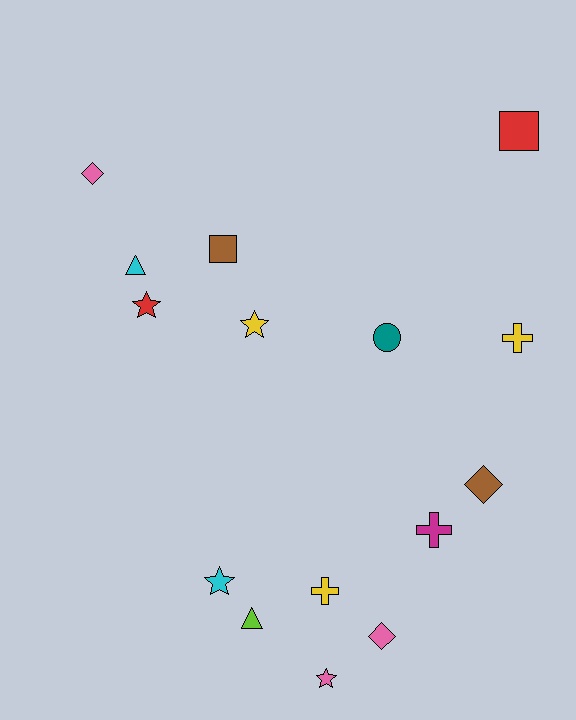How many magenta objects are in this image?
There is 1 magenta object.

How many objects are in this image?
There are 15 objects.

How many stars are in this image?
There are 4 stars.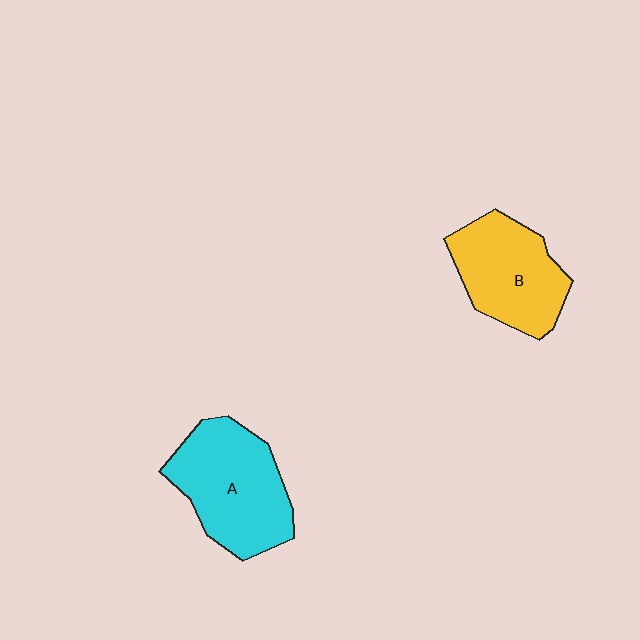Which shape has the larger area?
Shape A (cyan).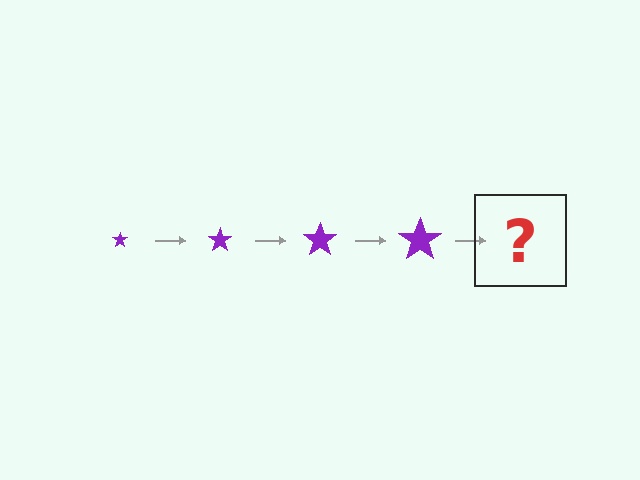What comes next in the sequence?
The next element should be a purple star, larger than the previous one.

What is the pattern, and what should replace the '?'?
The pattern is that the star gets progressively larger each step. The '?' should be a purple star, larger than the previous one.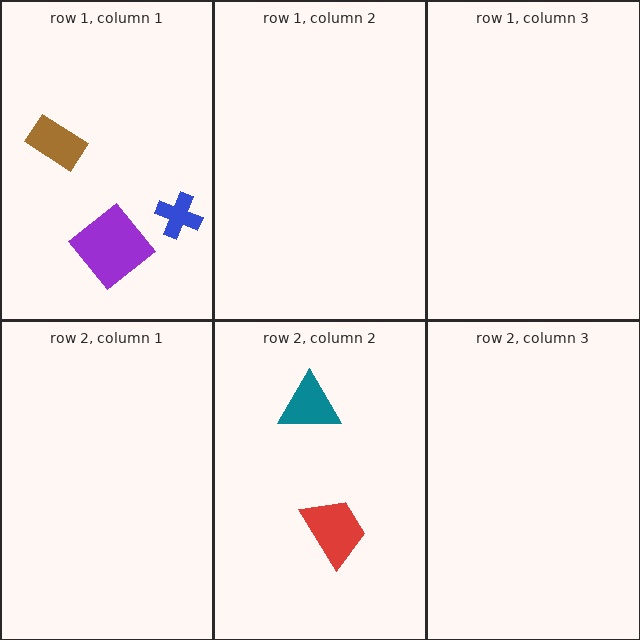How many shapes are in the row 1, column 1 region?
3.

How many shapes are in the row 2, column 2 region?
2.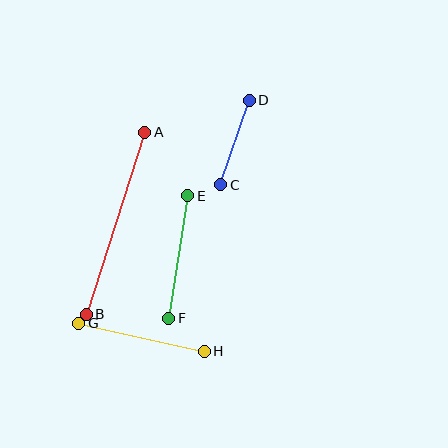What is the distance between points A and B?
The distance is approximately 191 pixels.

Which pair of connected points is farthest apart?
Points A and B are farthest apart.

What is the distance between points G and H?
The distance is approximately 128 pixels.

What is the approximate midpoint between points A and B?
The midpoint is at approximately (116, 223) pixels.